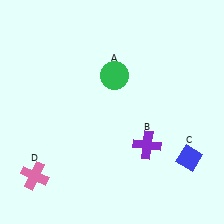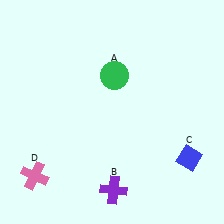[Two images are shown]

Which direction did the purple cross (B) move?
The purple cross (B) moved down.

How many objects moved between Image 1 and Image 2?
1 object moved between the two images.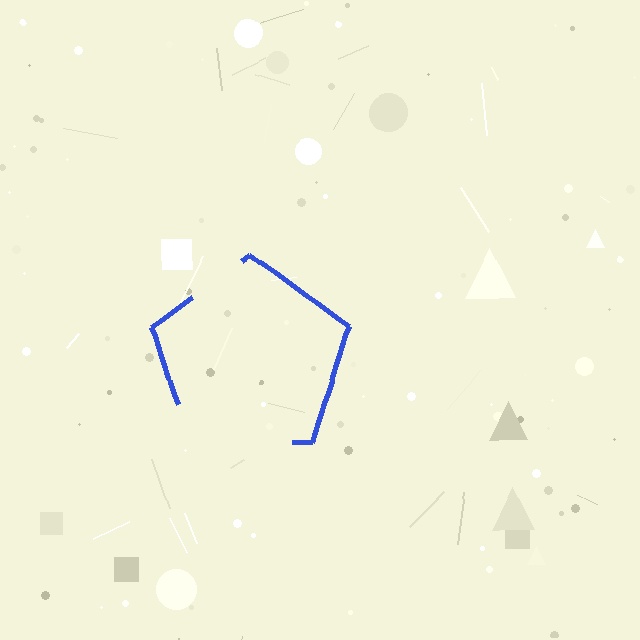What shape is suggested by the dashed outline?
The dashed outline suggests a pentagon.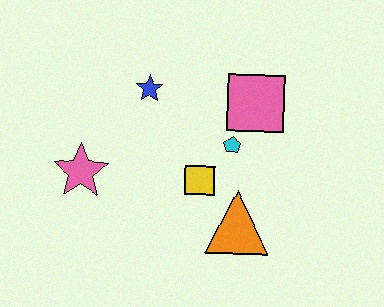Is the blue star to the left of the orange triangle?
Yes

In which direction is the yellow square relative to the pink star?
The yellow square is to the right of the pink star.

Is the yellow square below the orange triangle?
No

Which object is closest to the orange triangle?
The yellow square is closest to the orange triangle.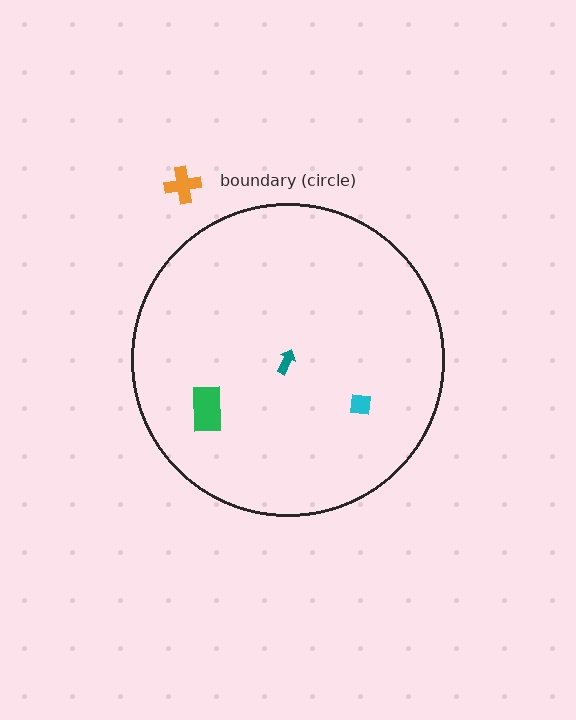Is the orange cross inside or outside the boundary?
Outside.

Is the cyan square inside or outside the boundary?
Inside.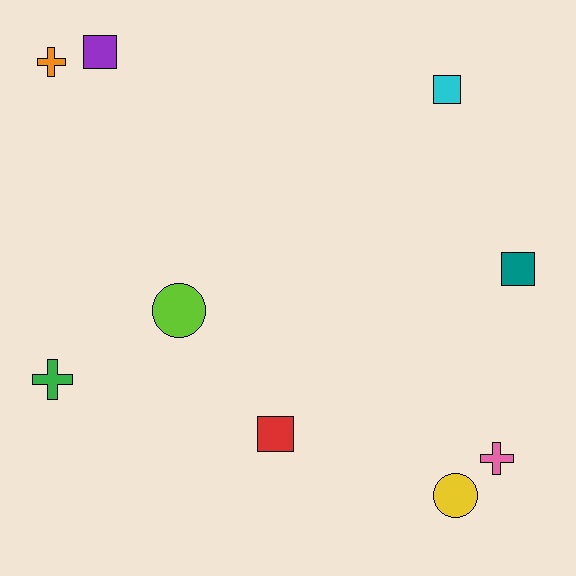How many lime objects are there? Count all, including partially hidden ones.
There is 1 lime object.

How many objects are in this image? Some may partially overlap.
There are 9 objects.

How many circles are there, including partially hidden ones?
There are 2 circles.